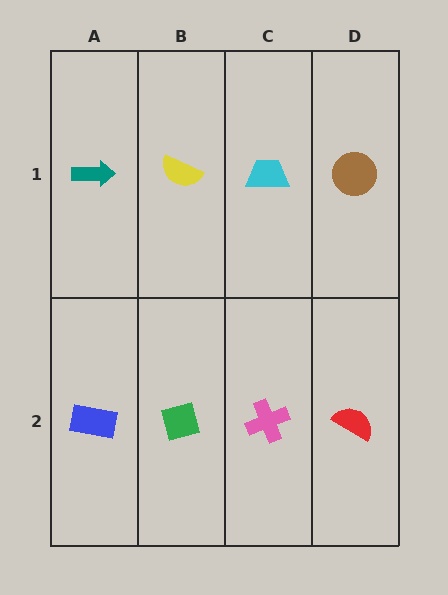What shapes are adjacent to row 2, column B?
A yellow semicircle (row 1, column B), a blue rectangle (row 2, column A), a pink cross (row 2, column C).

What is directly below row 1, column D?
A red semicircle.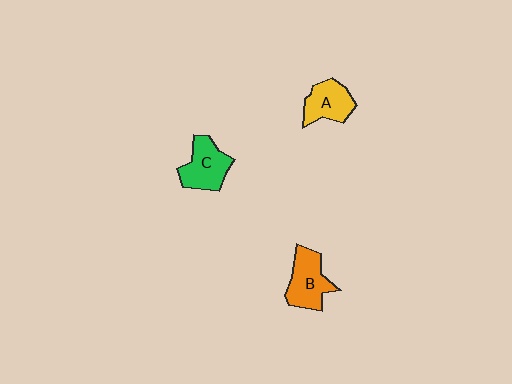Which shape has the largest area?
Shape B (orange).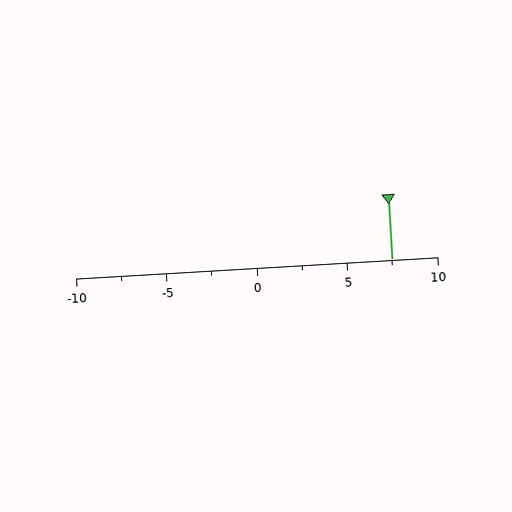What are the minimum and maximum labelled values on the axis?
The axis runs from -10 to 10.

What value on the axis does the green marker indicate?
The marker indicates approximately 7.5.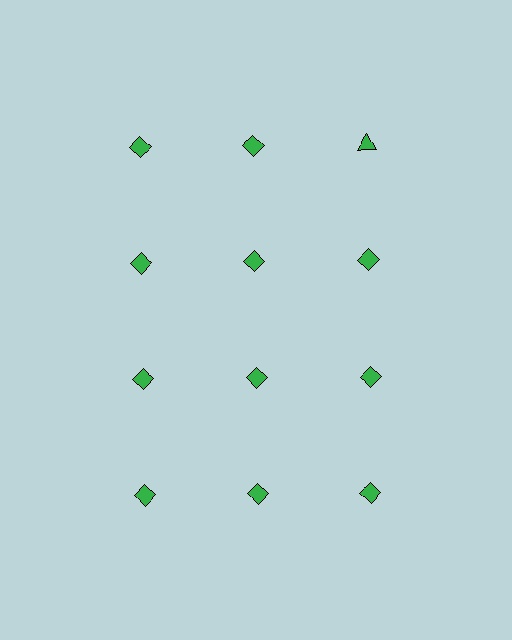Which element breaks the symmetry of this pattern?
The green triangle in the top row, center column breaks the symmetry. All other shapes are green diamonds.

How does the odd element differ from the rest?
It has a different shape: triangle instead of diamond.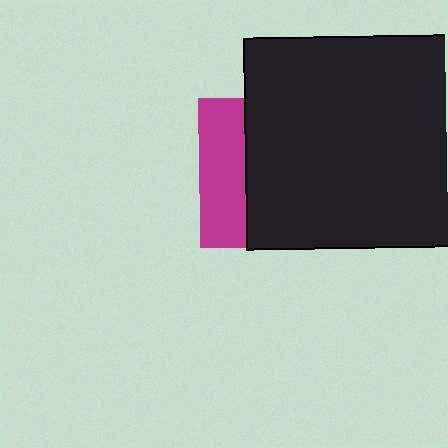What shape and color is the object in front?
The object in front is a black square.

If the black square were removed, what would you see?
You would see the complete magenta square.